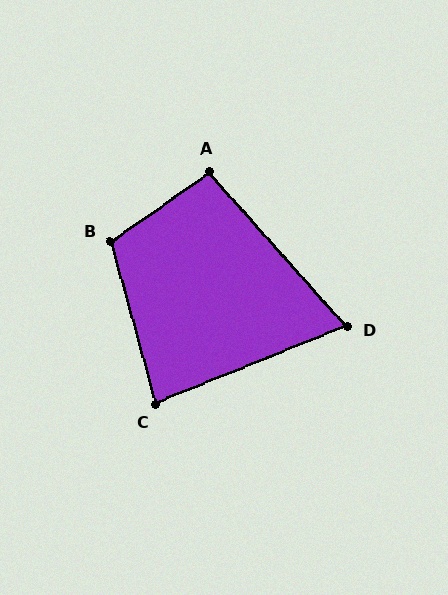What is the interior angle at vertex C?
Approximately 84 degrees (acute).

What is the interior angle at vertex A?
Approximately 96 degrees (obtuse).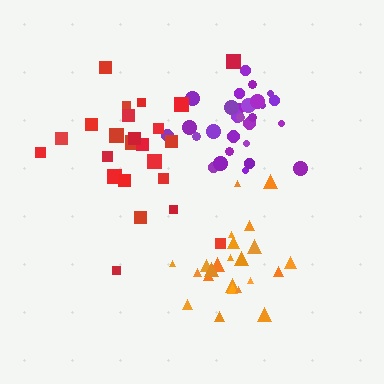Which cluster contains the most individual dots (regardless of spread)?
Purple (30).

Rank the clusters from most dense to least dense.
purple, orange, red.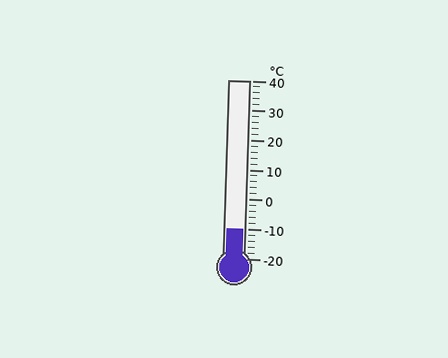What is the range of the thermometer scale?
The thermometer scale ranges from -20°C to 40°C.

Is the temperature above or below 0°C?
The temperature is below 0°C.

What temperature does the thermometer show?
The thermometer shows approximately -10°C.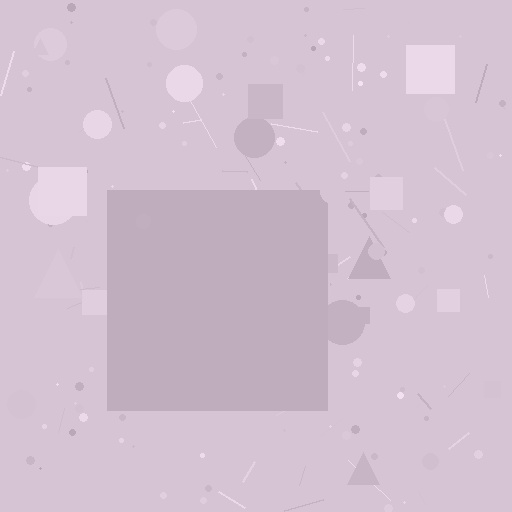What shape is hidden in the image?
A square is hidden in the image.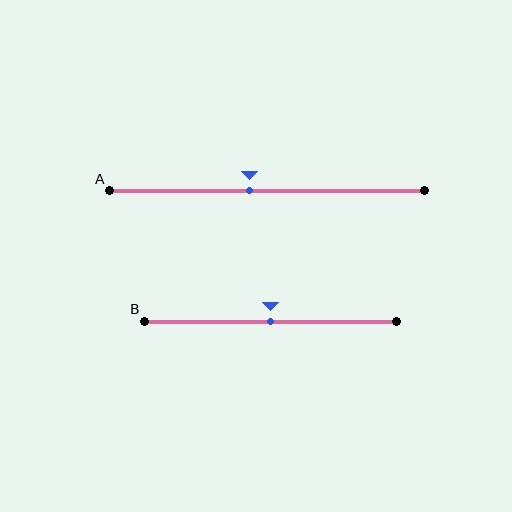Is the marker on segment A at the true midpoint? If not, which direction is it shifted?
No, the marker on segment A is shifted to the left by about 6% of the segment length.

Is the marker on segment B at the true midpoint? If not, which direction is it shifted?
Yes, the marker on segment B is at the true midpoint.